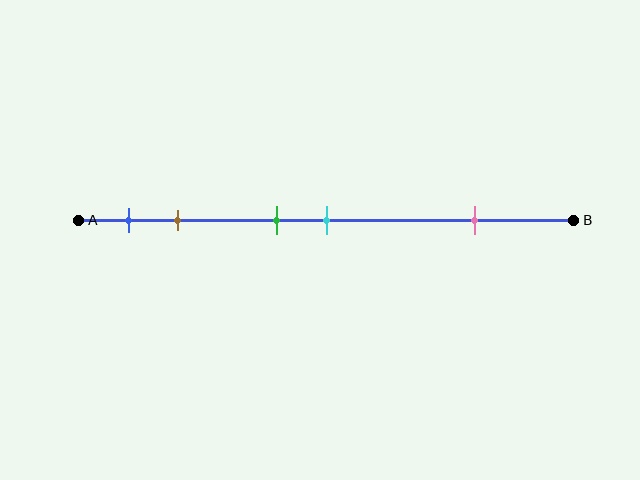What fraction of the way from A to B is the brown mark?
The brown mark is approximately 20% (0.2) of the way from A to B.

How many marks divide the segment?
There are 5 marks dividing the segment.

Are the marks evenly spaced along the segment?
No, the marks are not evenly spaced.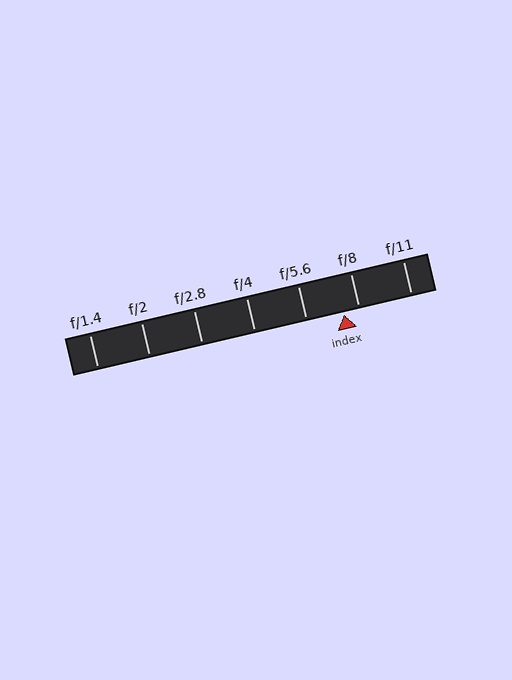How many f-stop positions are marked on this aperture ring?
There are 7 f-stop positions marked.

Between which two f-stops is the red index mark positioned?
The index mark is between f/5.6 and f/8.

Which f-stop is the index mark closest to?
The index mark is closest to f/8.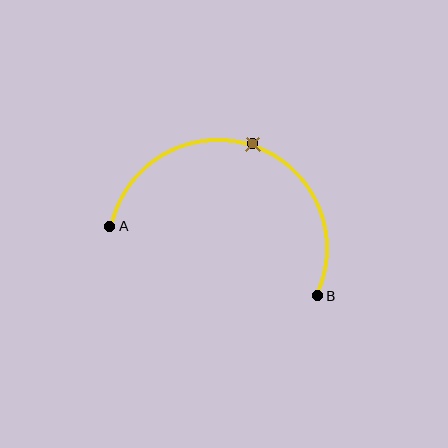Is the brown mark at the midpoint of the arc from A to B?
Yes. The brown mark lies on the arc at equal arc-length from both A and B — it is the arc midpoint.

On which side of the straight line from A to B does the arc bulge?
The arc bulges above the straight line connecting A and B.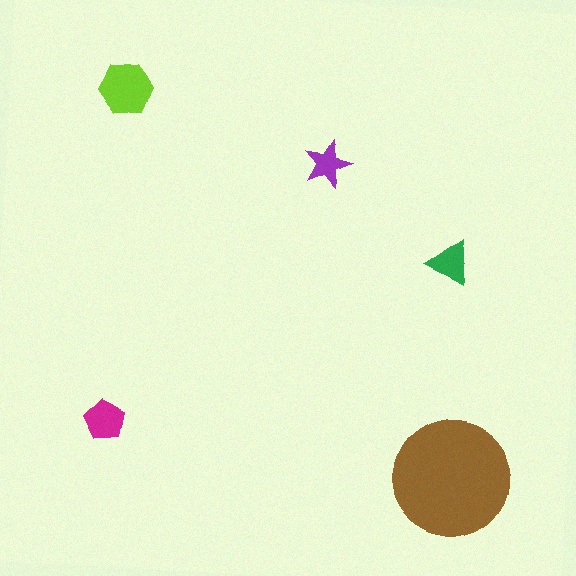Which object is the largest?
The brown circle.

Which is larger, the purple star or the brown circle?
The brown circle.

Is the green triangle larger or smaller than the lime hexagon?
Smaller.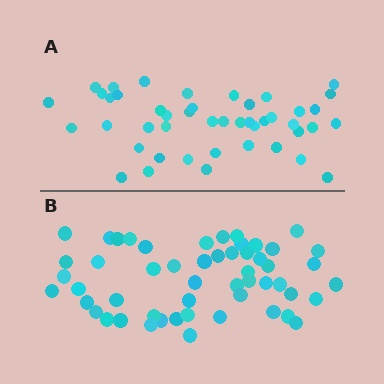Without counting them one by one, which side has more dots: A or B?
Region B (the bottom region) has more dots.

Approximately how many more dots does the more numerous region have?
Region B has roughly 8 or so more dots than region A.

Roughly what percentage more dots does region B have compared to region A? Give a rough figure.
About 20% more.